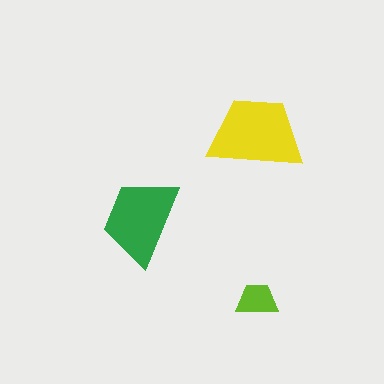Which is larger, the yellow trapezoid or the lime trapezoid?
The yellow one.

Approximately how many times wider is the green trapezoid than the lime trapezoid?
About 2 times wider.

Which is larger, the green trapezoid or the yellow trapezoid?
The yellow one.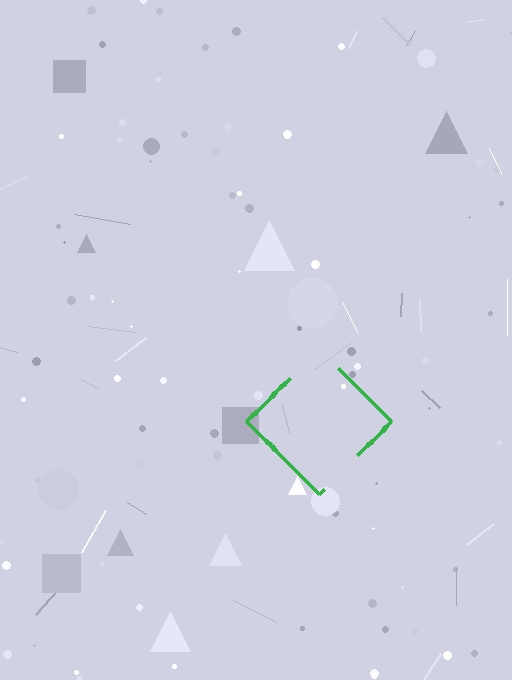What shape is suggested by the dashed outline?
The dashed outline suggests a diamond.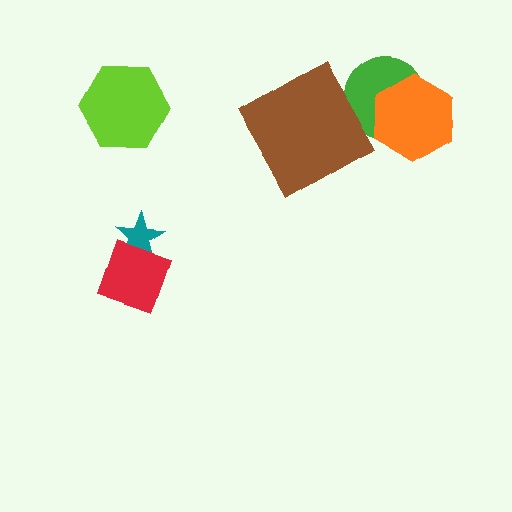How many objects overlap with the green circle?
1 object overlaps with the green circle.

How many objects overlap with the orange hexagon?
1 object overlaps with the orange hexagon.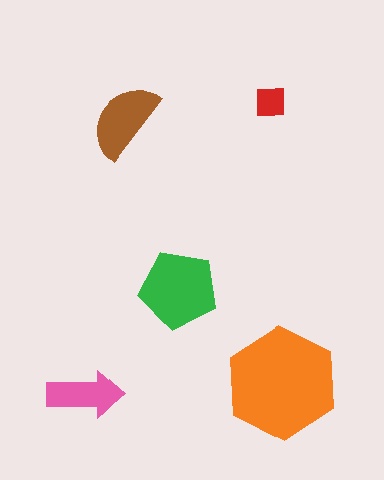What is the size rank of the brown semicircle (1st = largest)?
3rd.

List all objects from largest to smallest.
The orange hexagon, the green pentagon, the brown semicircle, the pink arrow, the red square.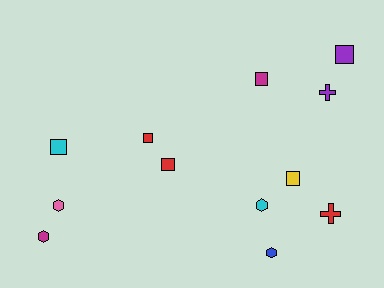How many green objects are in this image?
There are no green objects.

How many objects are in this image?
There are 12 objects.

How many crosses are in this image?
There are 2 crosses.